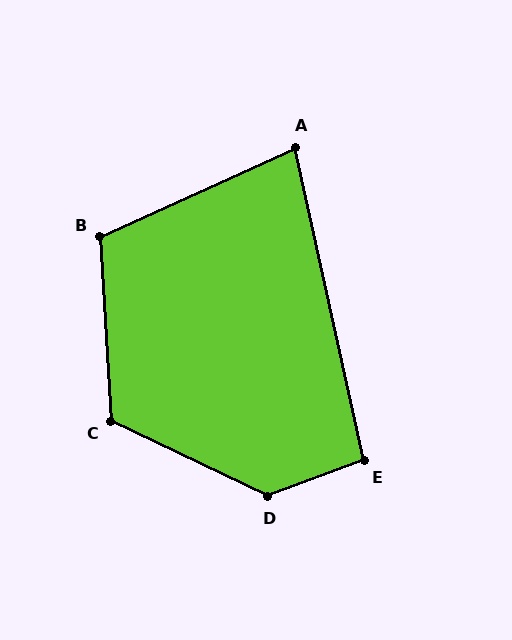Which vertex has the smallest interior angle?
A, at approximately 78 degrees.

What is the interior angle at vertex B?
Approximately 111 degrees (obtuse).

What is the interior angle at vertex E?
Approximately 98 degrees (obtuse).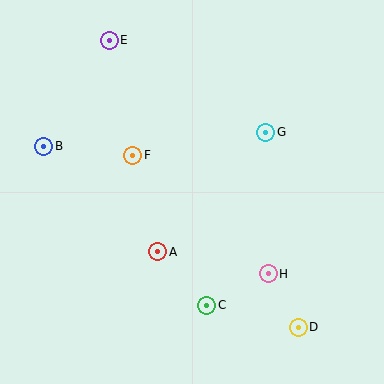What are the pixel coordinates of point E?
Point E is at (109, 40).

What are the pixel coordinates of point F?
Point F is at (133, 155).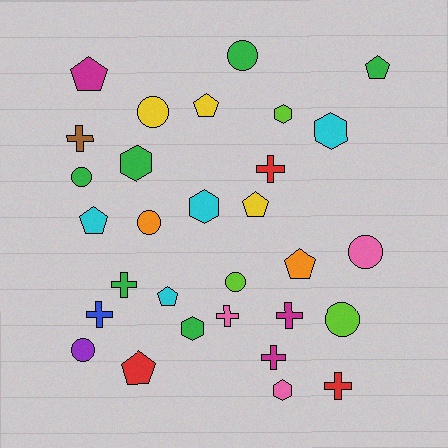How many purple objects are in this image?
There is 1 purple object.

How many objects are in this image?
There are 30 objects.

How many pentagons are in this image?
There are 8 pentagons.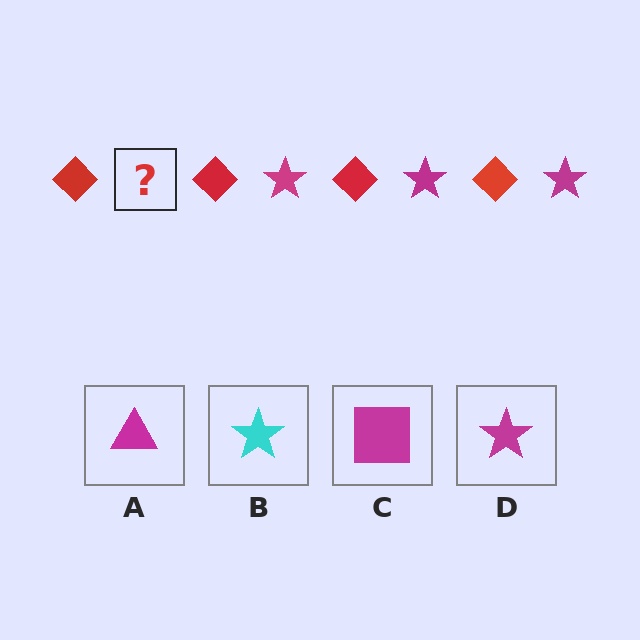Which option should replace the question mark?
Option D.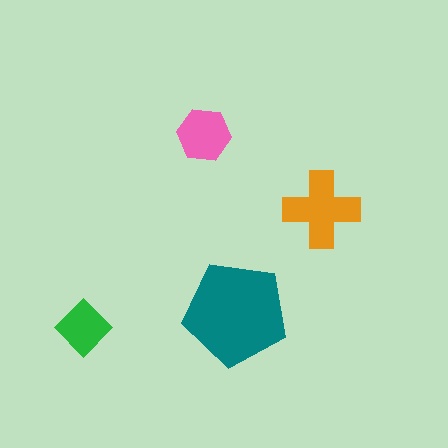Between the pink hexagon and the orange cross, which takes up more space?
The orange cross.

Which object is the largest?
The teal pentagon.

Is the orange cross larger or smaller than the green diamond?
Larger.